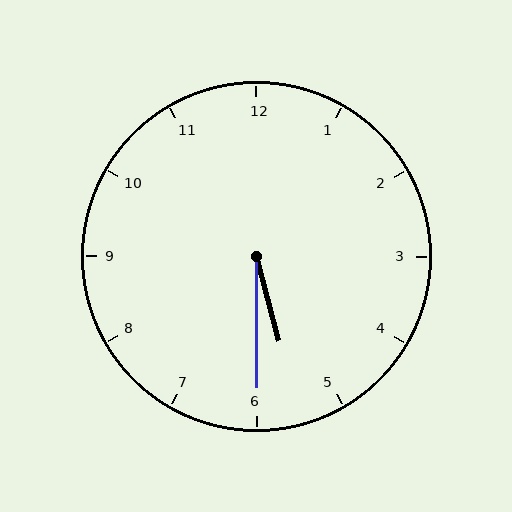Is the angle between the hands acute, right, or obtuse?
It is acute.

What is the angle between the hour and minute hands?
Approximately 15 degrees.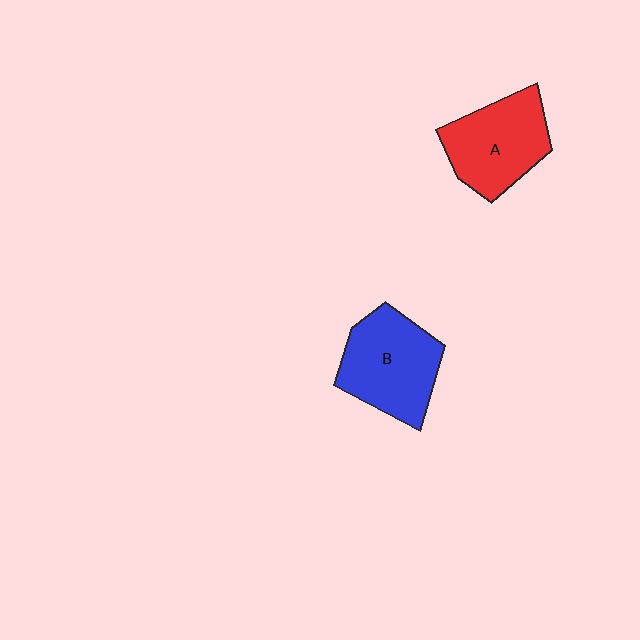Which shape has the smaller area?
Shape A (red).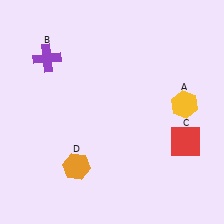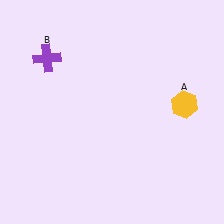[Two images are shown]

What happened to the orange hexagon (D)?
The orange hexagon (D) was removed in Image 2. It was in the bottom-left area of Image 1.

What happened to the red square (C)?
The red square (C) was removed in Image 2. It was in the bottom-right area of Image 1.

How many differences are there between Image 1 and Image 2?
There are 2 differences between the two images.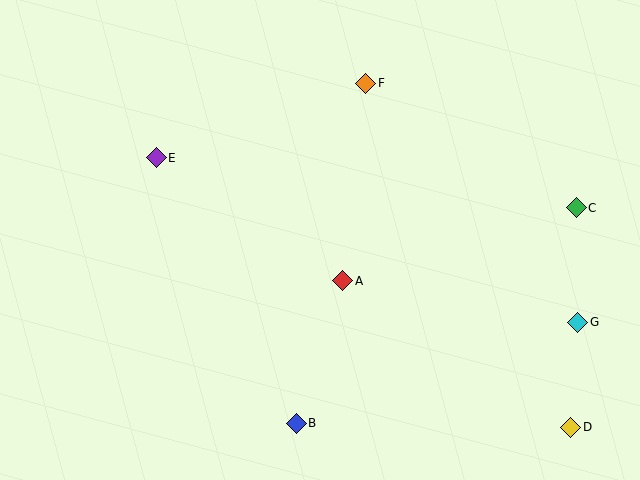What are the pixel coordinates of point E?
Point E is at (156, 158).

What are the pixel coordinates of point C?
Point C is at (576, 208).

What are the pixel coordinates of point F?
Point F is at (366, 83).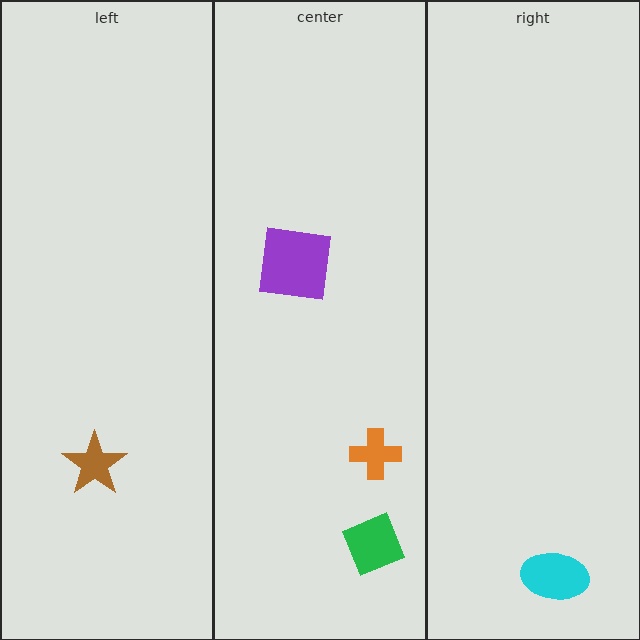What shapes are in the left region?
The brown star.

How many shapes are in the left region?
1.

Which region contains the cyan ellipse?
The right region.